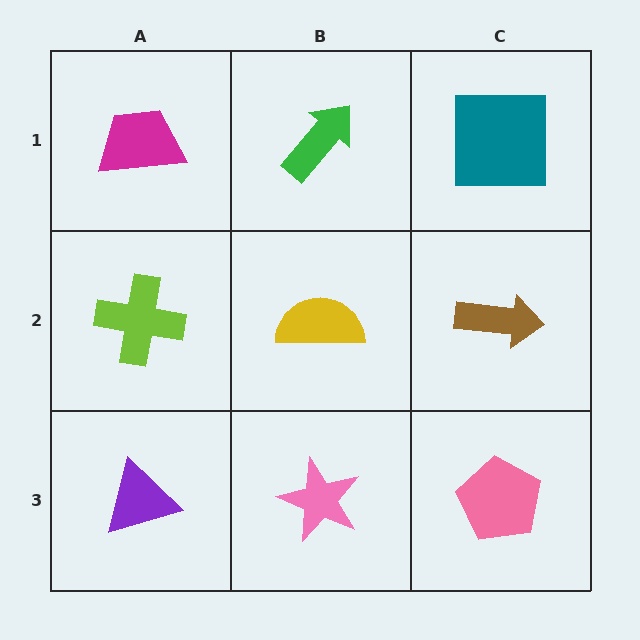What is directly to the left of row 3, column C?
A pink star.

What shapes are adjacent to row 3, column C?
A brown arrow (row 2, column C), a pink star (row 3, column B).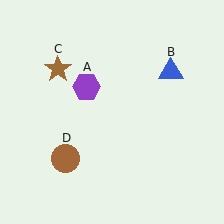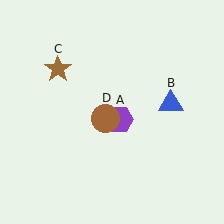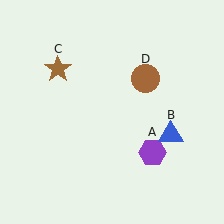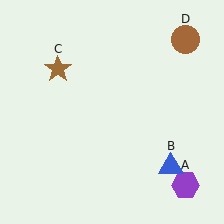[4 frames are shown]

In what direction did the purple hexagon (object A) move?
The purple hexagon (object A) moved down and to the right.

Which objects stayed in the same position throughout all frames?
Brown star (object C) remained stationary.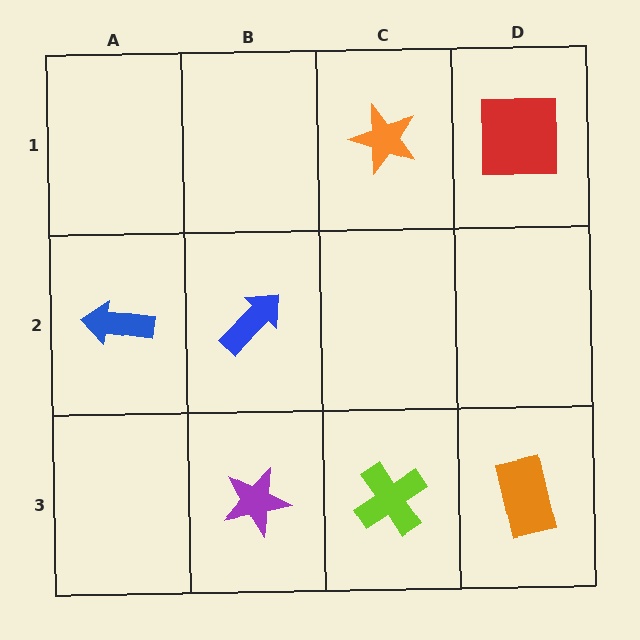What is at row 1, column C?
An orange star.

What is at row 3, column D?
An orange rectangle.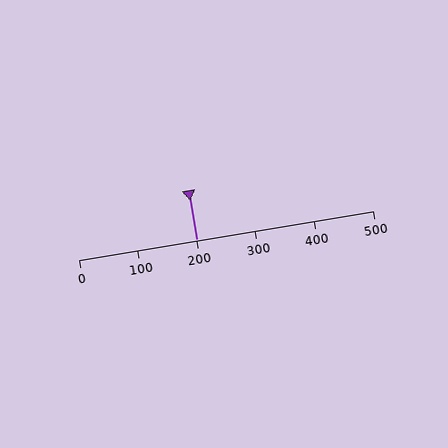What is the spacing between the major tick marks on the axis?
The major ticks are spaced 100 apart.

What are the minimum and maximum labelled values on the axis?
The axis runs from 0 to 500.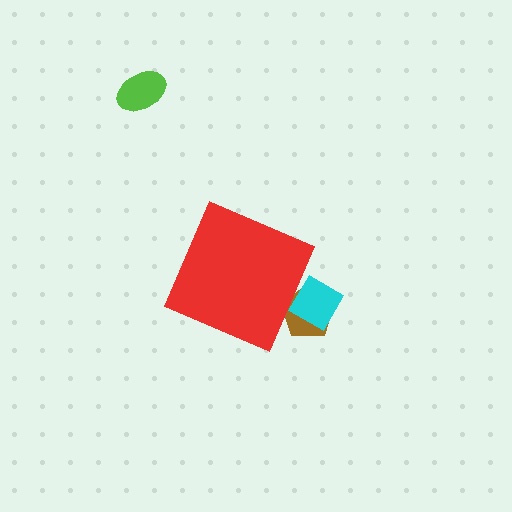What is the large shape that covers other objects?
A red diamond.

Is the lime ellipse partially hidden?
No, the lime ellipse is fully visible.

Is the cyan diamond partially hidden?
Yes, the cyan diamond is partially hidden behind the red diamond.